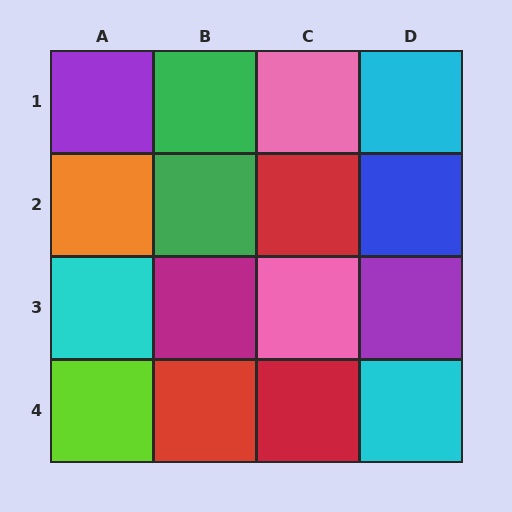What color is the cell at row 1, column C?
Pink.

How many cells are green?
2 cells are green.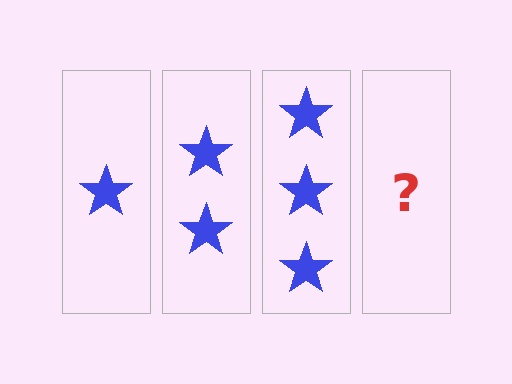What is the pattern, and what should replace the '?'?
The pattern is that each step adds one more star. The '?' should be 4 stars.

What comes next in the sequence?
The next element should be 4 stars.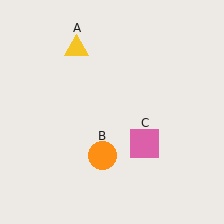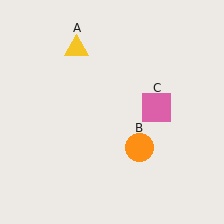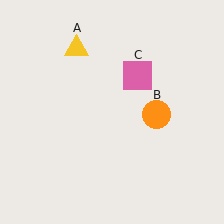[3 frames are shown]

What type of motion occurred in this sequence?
The orange circle (object B), pink square (object C) rotated counterclockwise around the center of the scene.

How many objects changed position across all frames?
2 objects changed position: orange circle (object B), pink square (object C).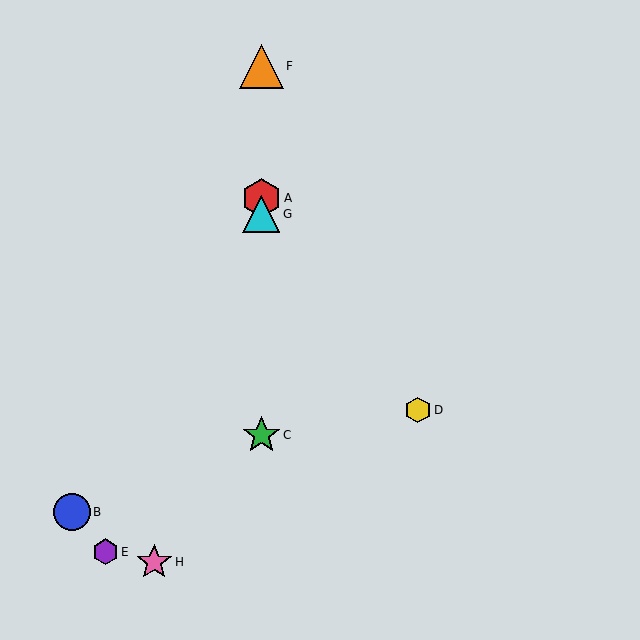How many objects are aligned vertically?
4 objects (A, C, F, G) are aligned vertically.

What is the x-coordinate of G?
Object G is at x≈261.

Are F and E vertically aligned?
No, F is at x≈261 and E is at x≈105.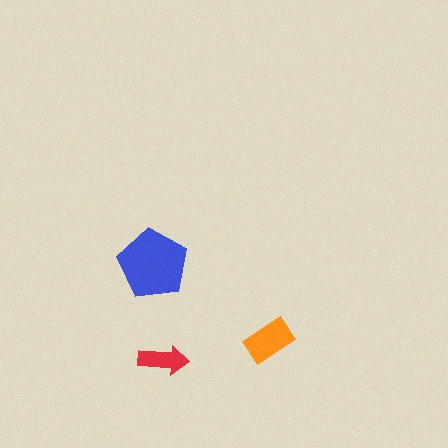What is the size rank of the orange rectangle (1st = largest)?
2nd.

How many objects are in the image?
There are 3 objects in the image.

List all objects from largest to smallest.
The blue pentagon, the orange rectangle, the red arrow.